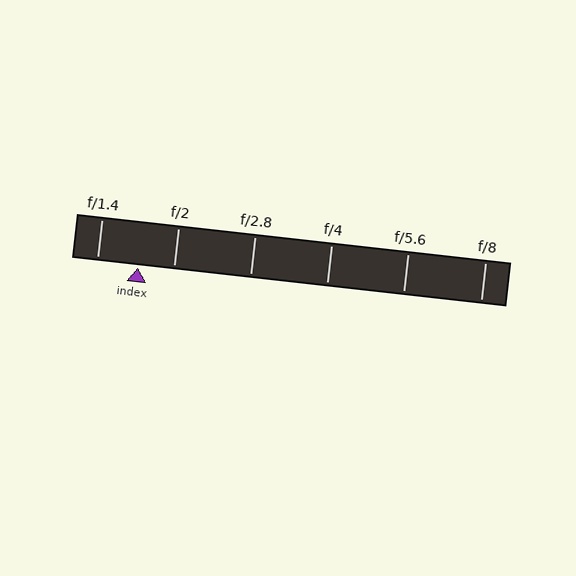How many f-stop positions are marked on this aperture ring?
There are 6 f-stop positions marked.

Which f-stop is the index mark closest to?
The index mark is closest to f/2.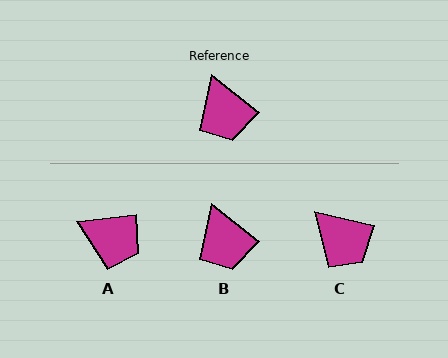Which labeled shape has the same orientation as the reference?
B.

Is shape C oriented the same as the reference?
No, it is off by about 26 degrees.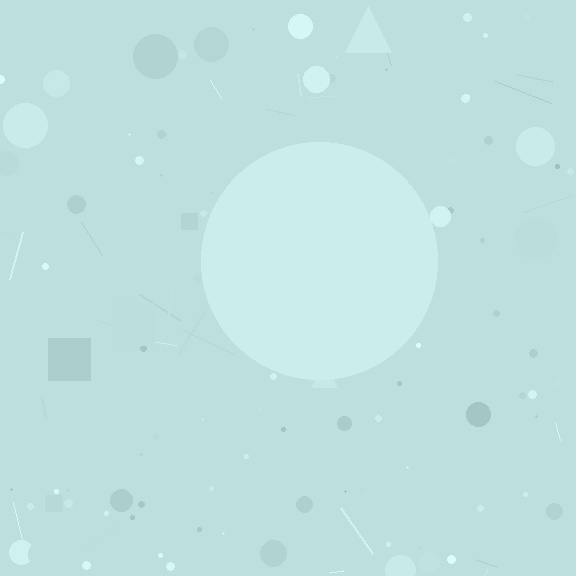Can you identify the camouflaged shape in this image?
The camouflaged shape is a circle.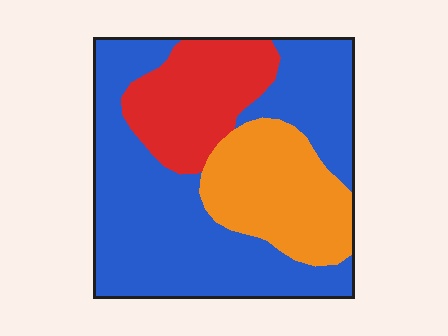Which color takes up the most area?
Blue, at roughly 55%.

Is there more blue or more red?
Blue.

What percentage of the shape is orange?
Orange covers about 25% of the shape.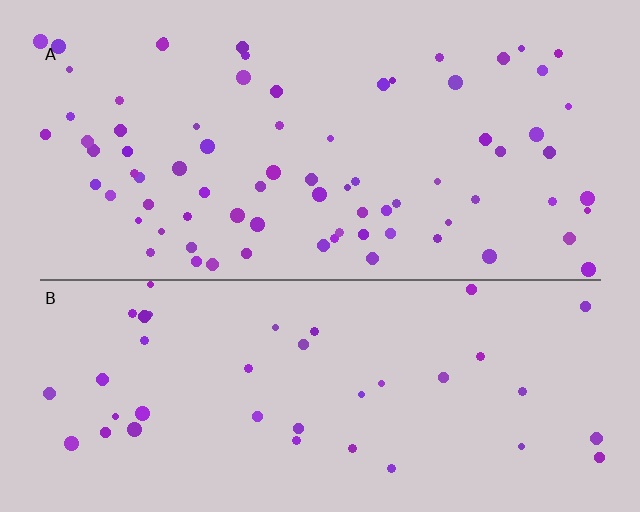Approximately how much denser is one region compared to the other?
Approximately 1.9× — region A over region B.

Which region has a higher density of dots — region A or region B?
A (the top).